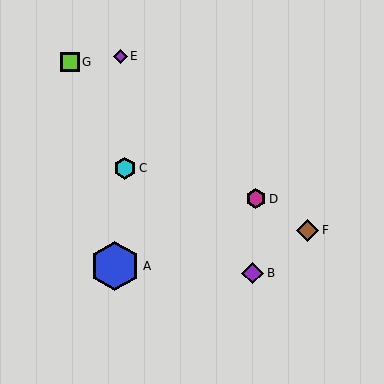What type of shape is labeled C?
Shape C is a cyan hexagon.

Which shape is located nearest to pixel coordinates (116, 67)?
The purple diamond (labeled E) at (120, 56) is nearest to that location.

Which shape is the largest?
The blue hexagon (labeled A) is the largest.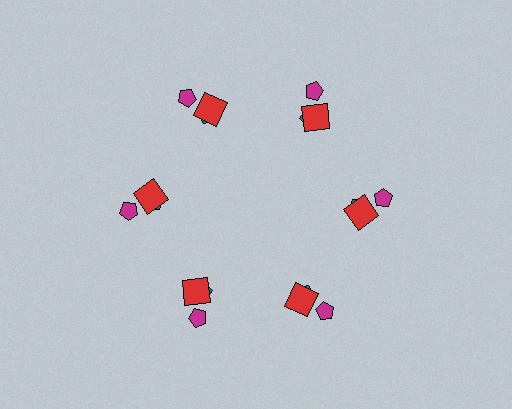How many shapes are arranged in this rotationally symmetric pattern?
There are 18 shapes, arranged in 6 groups of 3.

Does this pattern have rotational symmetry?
Yes, this pattern has 6-fold rotational symmetry. It looks the same after rotating 60 degrees around the center.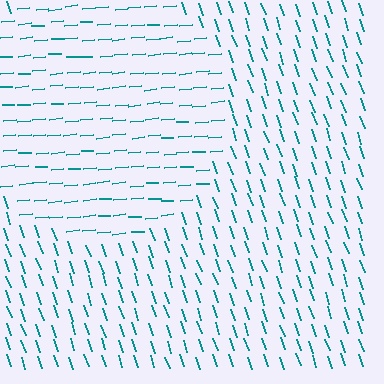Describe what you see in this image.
The image is filled with small teal line segments. A circle region in the image has lines oriented differently from the surrounding lines, creating a visible texture boundary.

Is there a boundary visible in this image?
Yes, there is a texture boundary formed by a change in line orientation.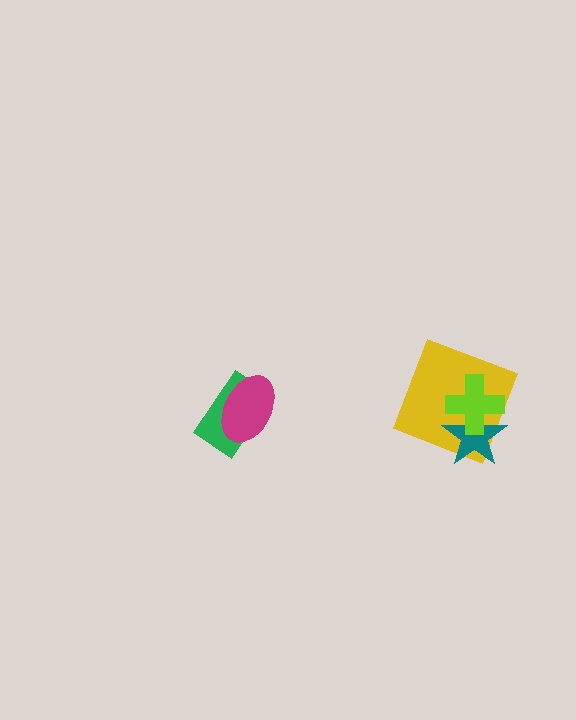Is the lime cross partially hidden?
No, no other shape covers it.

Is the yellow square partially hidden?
Yes, it is partially covered by another shape.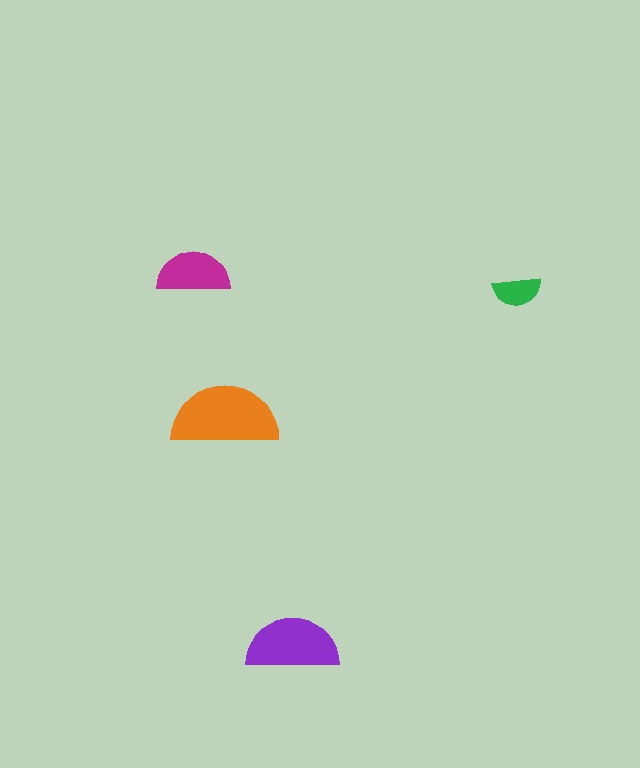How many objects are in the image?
There are 4 objects in the image.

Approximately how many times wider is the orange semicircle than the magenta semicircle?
About 1.5 times wider.